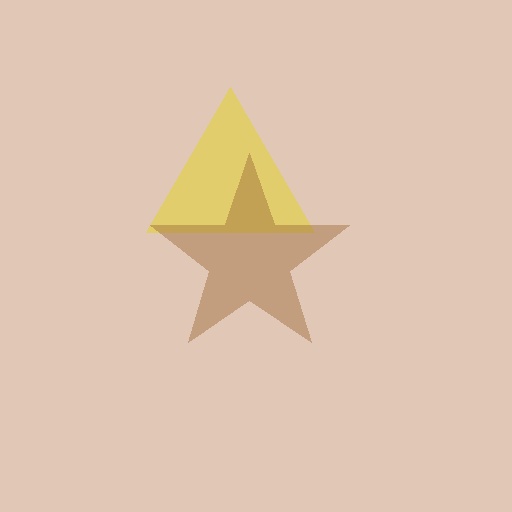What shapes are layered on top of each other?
The layered shapes are: a yellow triangle, a brown star.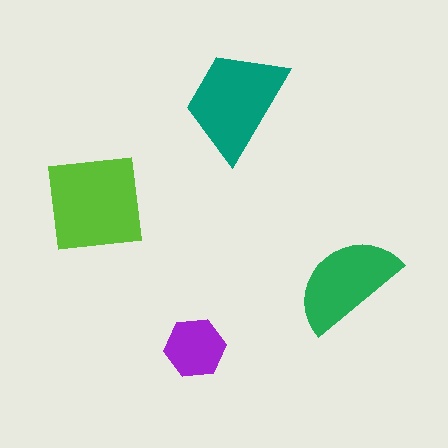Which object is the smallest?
The purple hexagon.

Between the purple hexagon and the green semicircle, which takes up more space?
The green semicircle.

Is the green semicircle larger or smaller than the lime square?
Smaller.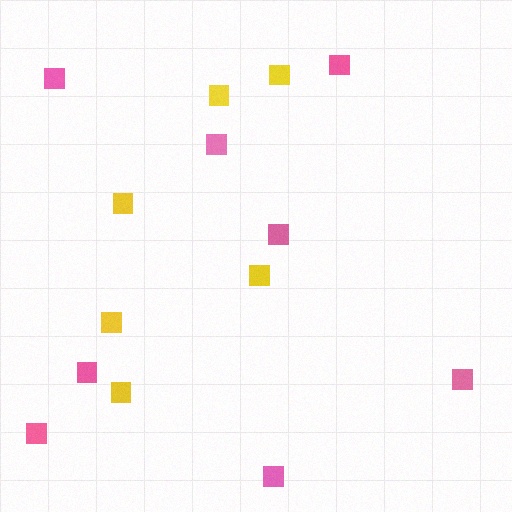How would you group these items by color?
There are 2 groups: one group of yellow squares (6) and one group of pink squares (8).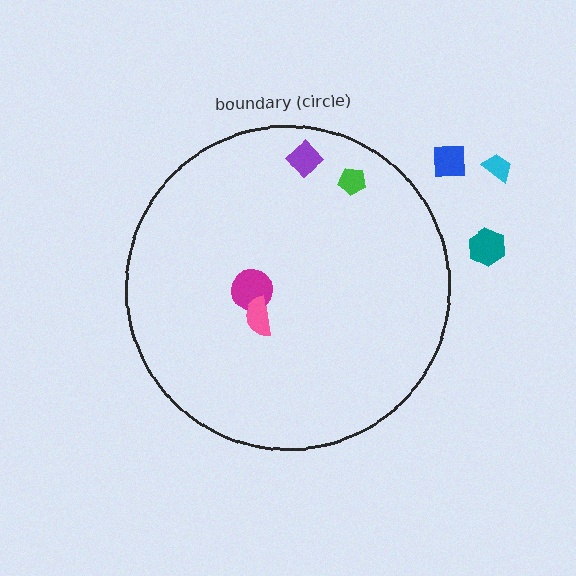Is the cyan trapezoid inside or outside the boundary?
Outside.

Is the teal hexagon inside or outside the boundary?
Outside.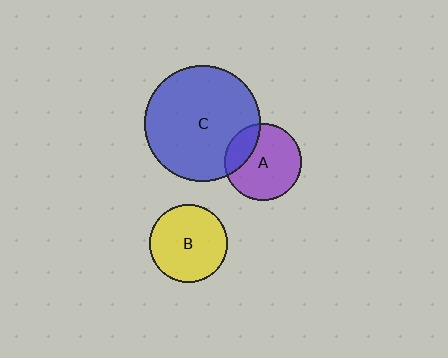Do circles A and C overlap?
Yes.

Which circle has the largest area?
Circle C (blue).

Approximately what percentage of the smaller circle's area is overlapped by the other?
Approximately 25%.